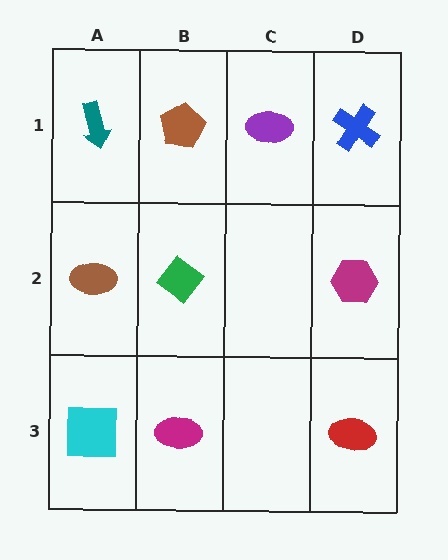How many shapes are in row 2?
3 shapes.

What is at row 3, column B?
A magenta ellipse.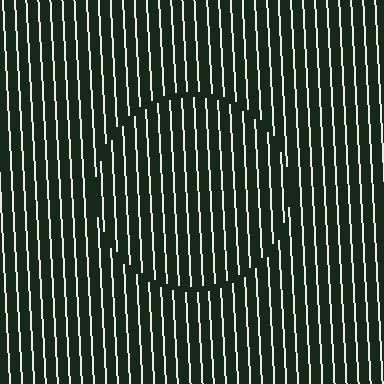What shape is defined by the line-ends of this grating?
An illusory circle. The interior of the shape contains the same grating, shifted by half a period — the contour is defined by the phase discontinuity where line-ends from the inner and outer gratings abut.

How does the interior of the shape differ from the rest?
The interior of the shape contains the same grating, shifted by half a period — the contour is defined by the phase discontinuity where line-ends from the inner and outer gratings abut.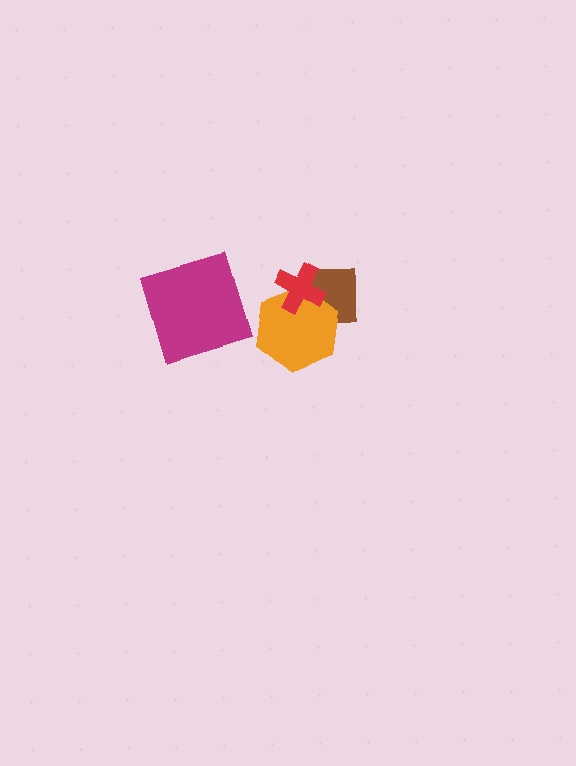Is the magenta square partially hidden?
No, no other shape covers it.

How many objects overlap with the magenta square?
0 objects overlap with the magenta square.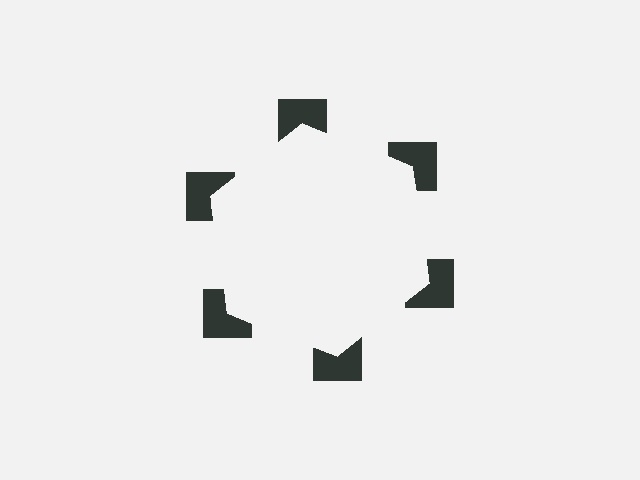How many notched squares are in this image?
There are 6 — one at each vertex of the illusory hexagon.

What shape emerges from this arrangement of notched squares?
An illusory hexagon — its edges are inferred from the aligned wedge cuts in the notched squares, not physically drawn.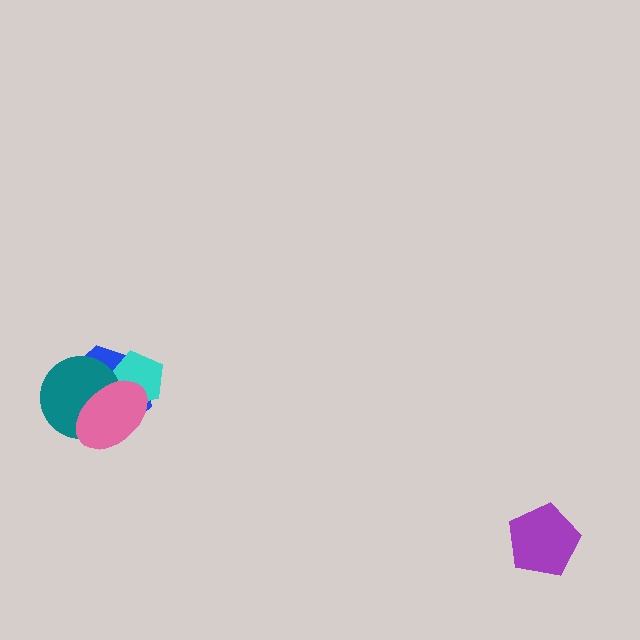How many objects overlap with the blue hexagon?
3 objects overlap with the blue hexagon.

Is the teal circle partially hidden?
Yes, it is partially covered by another shape.